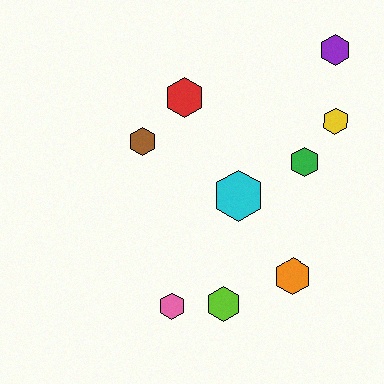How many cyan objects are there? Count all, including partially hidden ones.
There is 1 cyan object.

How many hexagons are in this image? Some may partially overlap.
There are 9 hexagons.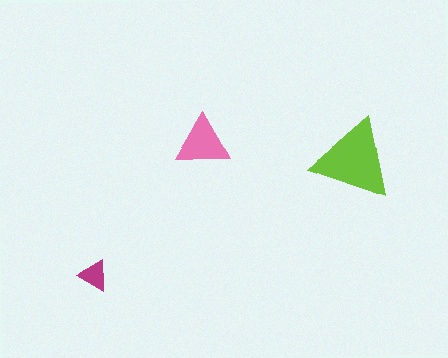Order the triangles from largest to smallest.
the lime one, the pink one, the magenta one.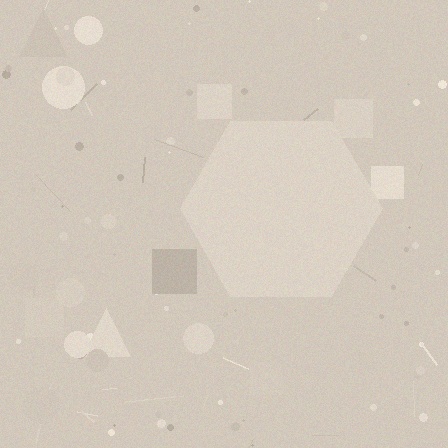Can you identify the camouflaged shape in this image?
The camouflaged shape is a hexagon.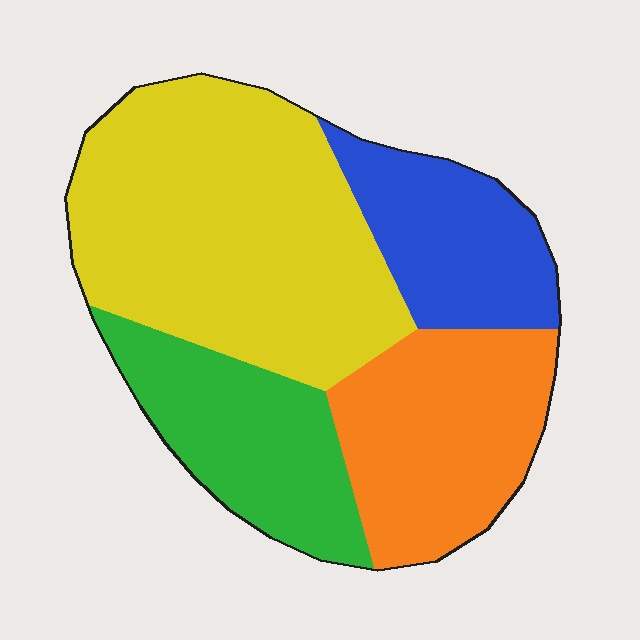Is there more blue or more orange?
Orange.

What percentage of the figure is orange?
Orange takes up about one quarter (1/4) of the figure.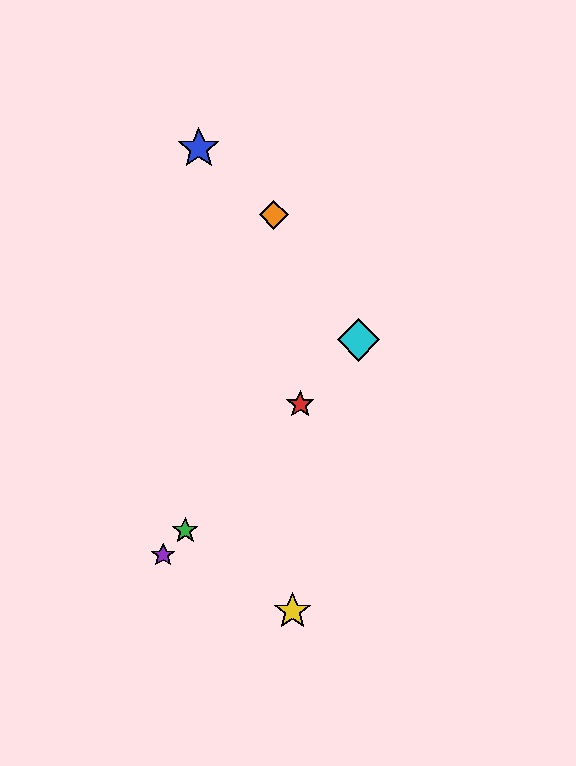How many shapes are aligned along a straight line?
4 shapes (the red star, the green star, the purple star, the cyan diamond) are aligned along a straight line.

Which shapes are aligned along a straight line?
The red star, the green star, the purple star, the cyan diamond are aligned along a straight line.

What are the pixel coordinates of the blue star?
The blue star is at (199, 148).